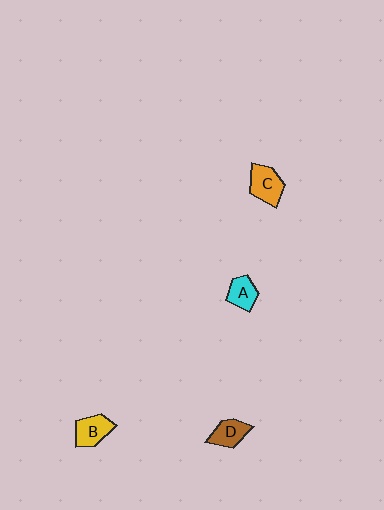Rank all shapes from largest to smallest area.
From largest to smallest: C (orange), B (yellow), D (brown), A (cyan).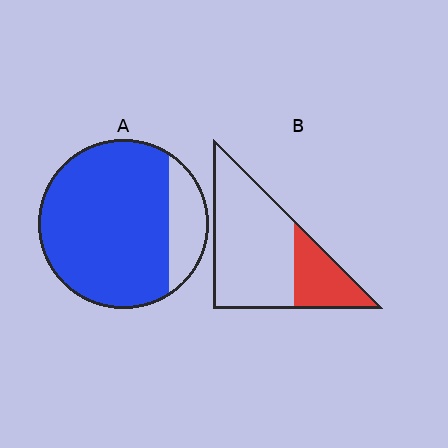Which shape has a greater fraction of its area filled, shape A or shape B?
Shape A.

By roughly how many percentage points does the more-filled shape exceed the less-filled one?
By roughly 55 percentage points (A over B).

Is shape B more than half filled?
No.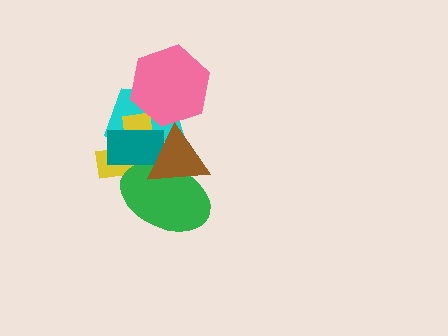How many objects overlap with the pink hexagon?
2 objects overlap with the pink hexagon.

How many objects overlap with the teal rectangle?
4 objects overlap with the teal rectangle.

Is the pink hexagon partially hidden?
No, no other shape covers it.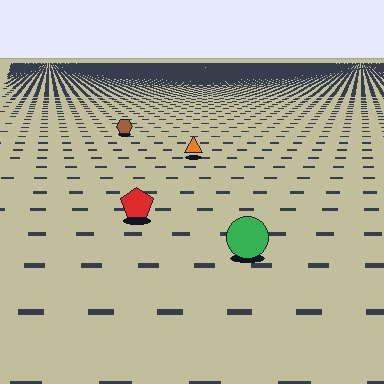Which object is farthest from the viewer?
The brown hexagon is farthest from the viewer. It appears smaller and the ground texture around it is denser.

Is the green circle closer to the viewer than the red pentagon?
Yes. The green circle is closer — you can tell from the texture gradient: the ground texture is coarser near it.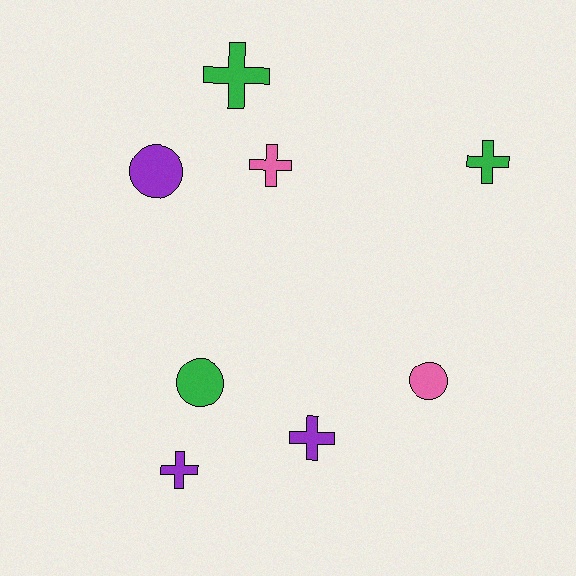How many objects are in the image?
There are 8 objects.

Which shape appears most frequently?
Cross, with 5 objects.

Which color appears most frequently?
Green, with 3 objects.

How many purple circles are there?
There is 1 purple circle.